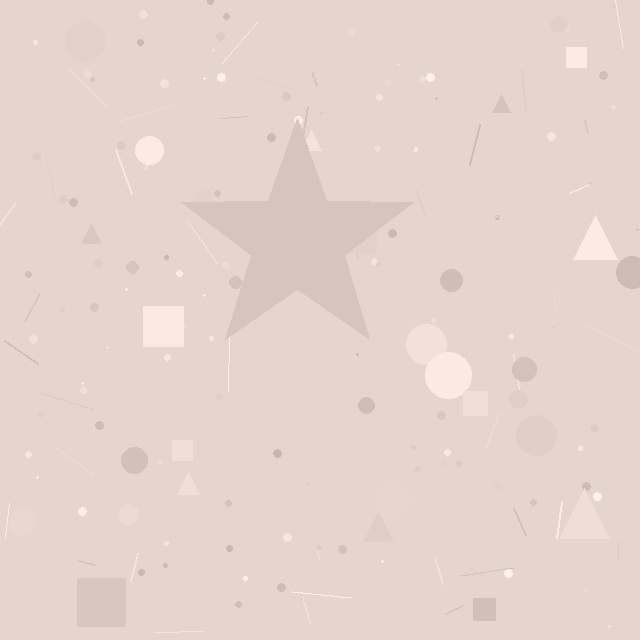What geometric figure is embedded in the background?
A star is embedded in the background.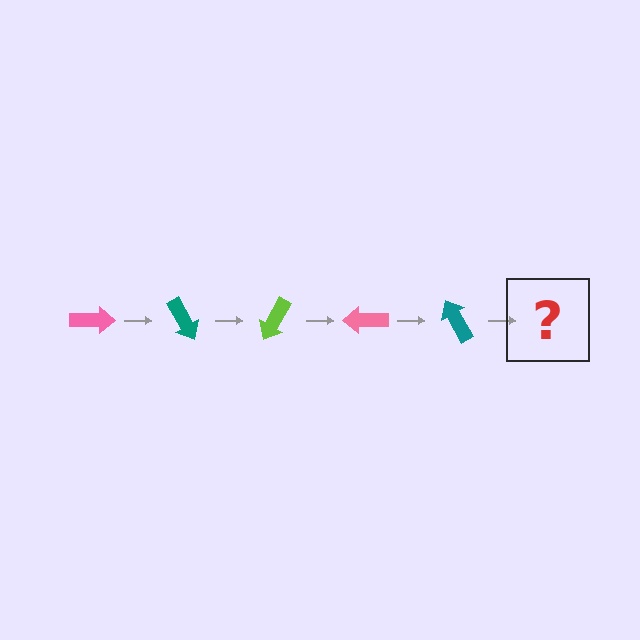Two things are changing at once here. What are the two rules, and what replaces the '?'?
The two rules are that it rotates 60 degrees each step and the color cycles through pink, teal, and lime. The '?' should be a lime arrow, rotated 300 degrees from the start.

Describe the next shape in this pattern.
It should be a lime arrow, rotated 300 degrees from the start.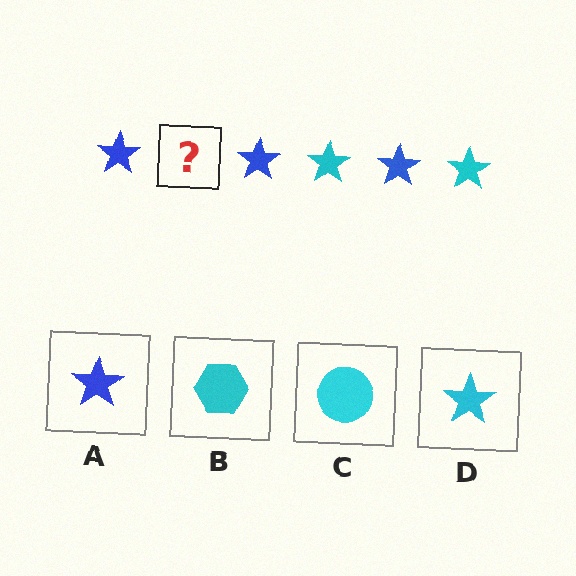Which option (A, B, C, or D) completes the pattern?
D.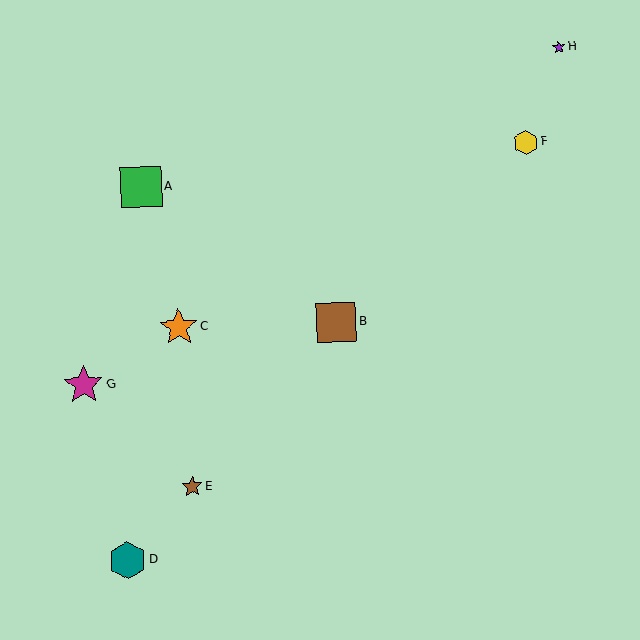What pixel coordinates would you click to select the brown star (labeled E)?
Click at (192, 487) to select the brown star E.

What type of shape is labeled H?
Shape H is a purple star.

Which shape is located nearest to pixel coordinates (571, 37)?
The purple star (labeled H) at (559, 47) is nearest to that location.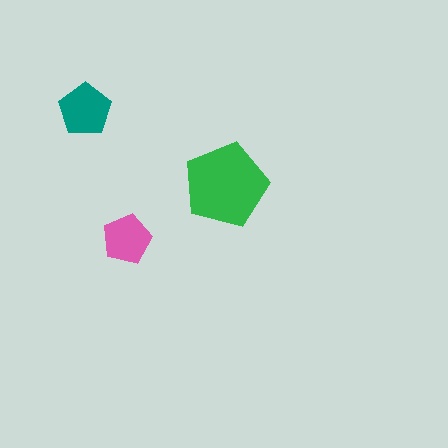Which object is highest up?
The teal pentagon is topmost.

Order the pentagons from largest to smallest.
the green one, the teal one, the pink one.